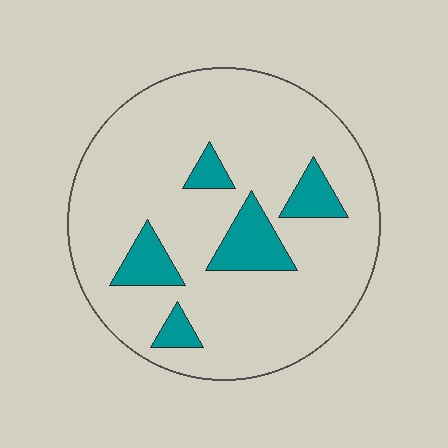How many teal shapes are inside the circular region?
5.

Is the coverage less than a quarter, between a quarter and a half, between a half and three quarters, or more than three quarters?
Less than a quarter.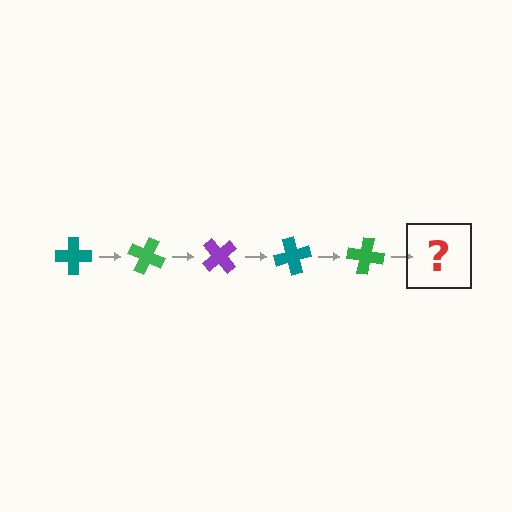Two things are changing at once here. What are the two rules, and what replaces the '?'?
The two rules are that it rotates 25 degrees each step and the color cycles through teal, green, and purple. The '?' should be a purple cross, rotated 125 degrees from the start.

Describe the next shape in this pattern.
It should be a purple cross, rotated 125 degrees from the start.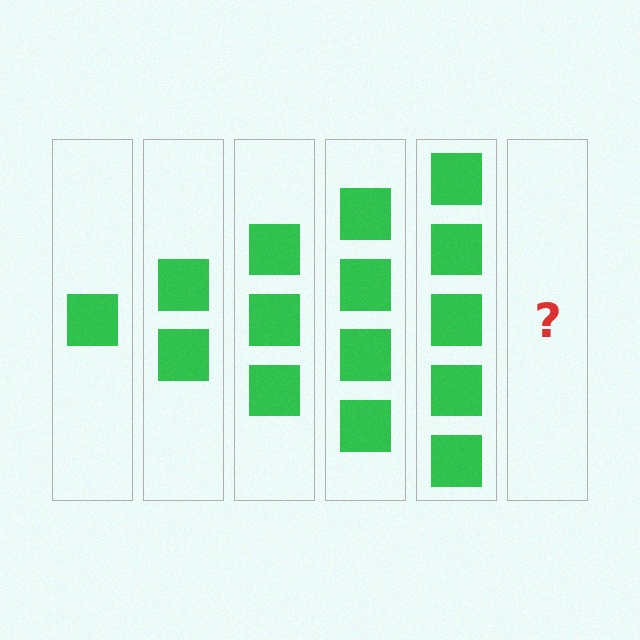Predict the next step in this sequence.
The next step is 6 squares.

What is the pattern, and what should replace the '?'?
The pattern is that each step adds one more square. The '?' should be 6 squares.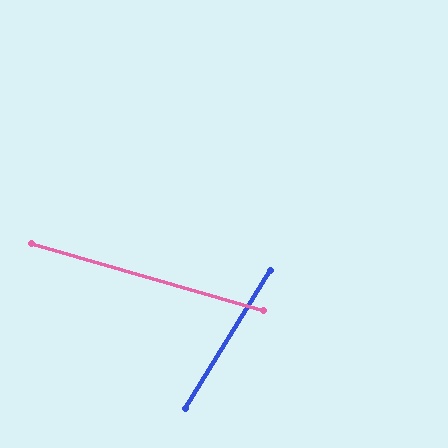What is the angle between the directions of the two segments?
Approximately 74 degrees.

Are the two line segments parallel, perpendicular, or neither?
Neither parallel nor perpendicular — they differ by about 74°.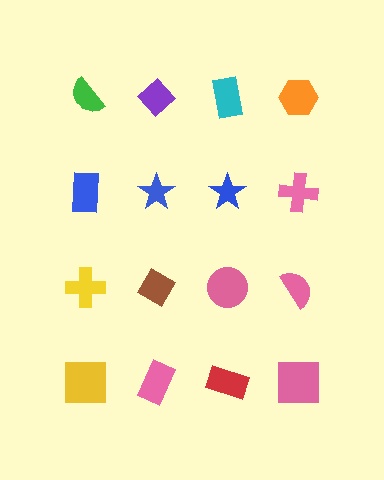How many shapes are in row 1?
4 shapes.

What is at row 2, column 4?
A pink cross.